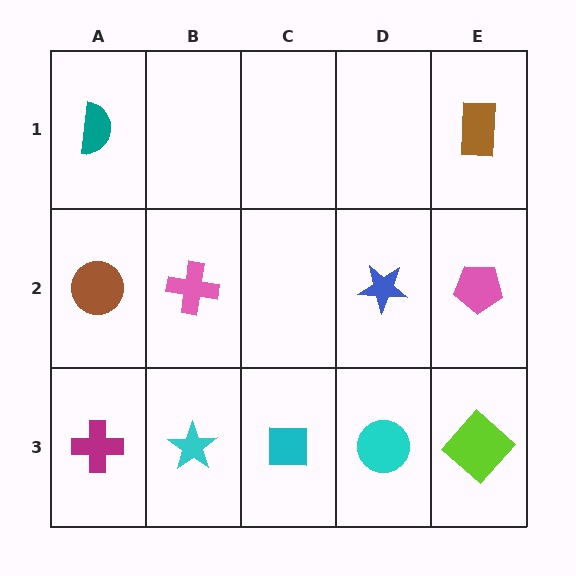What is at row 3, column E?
A lime diamond.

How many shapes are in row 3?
5 shapes.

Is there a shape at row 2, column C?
No, that cell is empty.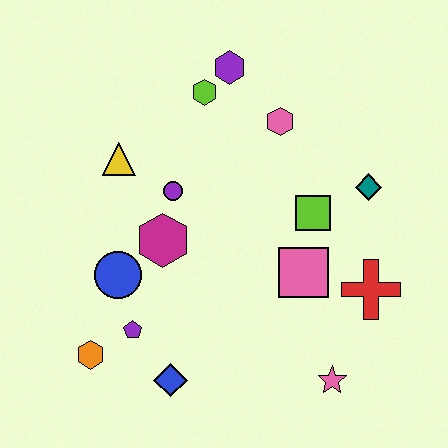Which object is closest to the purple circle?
The magenta hexagon is closest to the purple circle.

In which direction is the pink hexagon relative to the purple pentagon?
The pink hexagon is above the purple pentagon.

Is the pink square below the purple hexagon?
Yes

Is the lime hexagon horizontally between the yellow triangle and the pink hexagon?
Yes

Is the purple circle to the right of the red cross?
No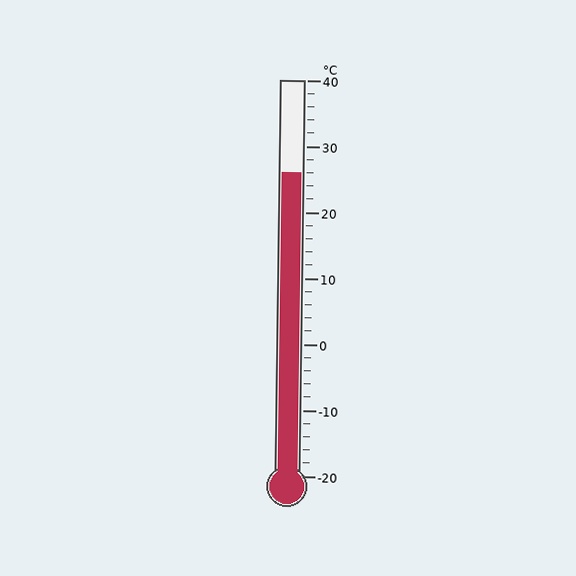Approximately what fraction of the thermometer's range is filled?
The thermometer is filled to approximately 75% of its range.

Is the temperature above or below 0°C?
The temperature is above 0°C.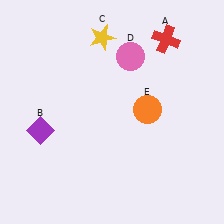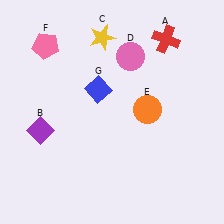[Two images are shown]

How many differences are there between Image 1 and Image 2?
There are 2 differences between the two images.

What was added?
A pink pentagon (F), a blue diamond (G) were added in Image 2.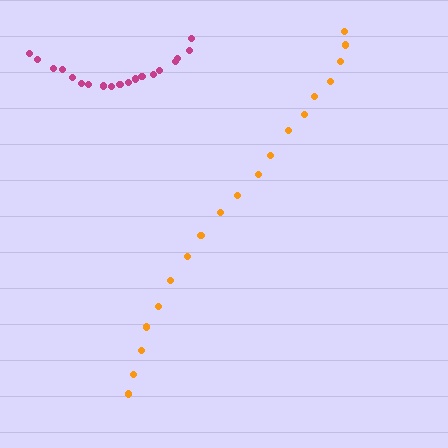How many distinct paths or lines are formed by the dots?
There are 2 distinct paths.